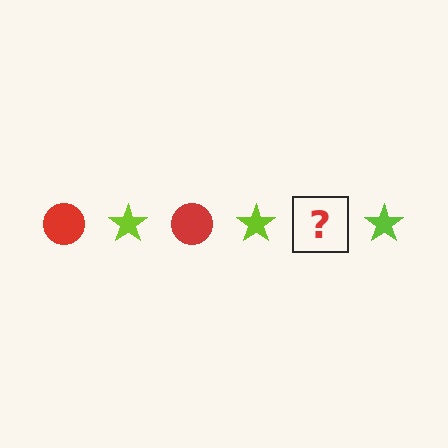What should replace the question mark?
The question mark should be replaced with a red circle.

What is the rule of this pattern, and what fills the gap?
The rule is that the pattern alternates between red circle and lime star. The gap should be filled with a red circle.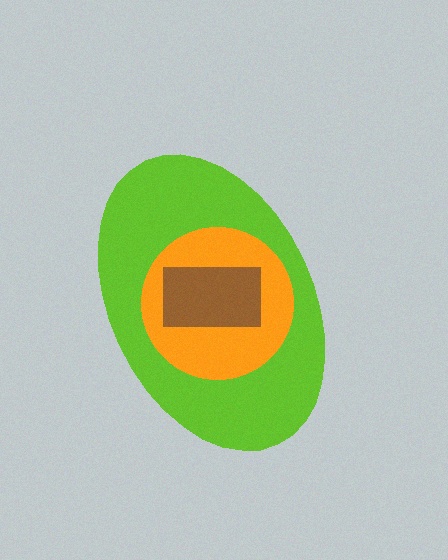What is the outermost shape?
The lime ellipse.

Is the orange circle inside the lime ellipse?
Yes.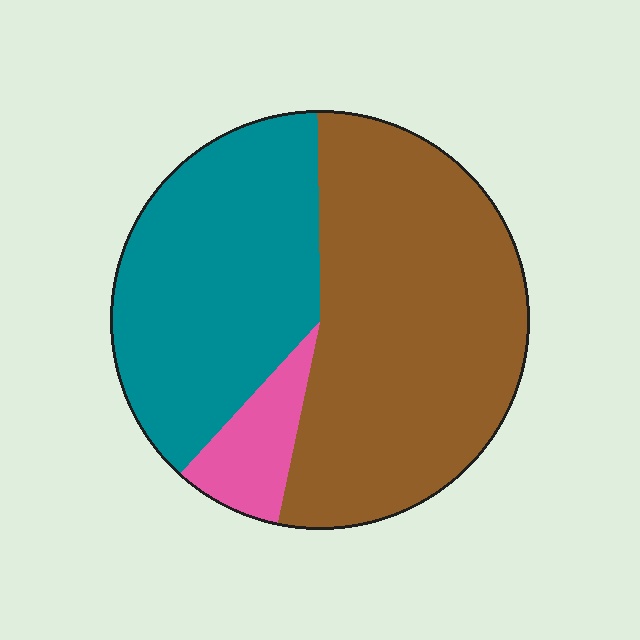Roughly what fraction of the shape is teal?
Teal takes up about three eighths (3/8) of the shape.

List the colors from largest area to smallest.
From largest to smallest: brown, teal, pink.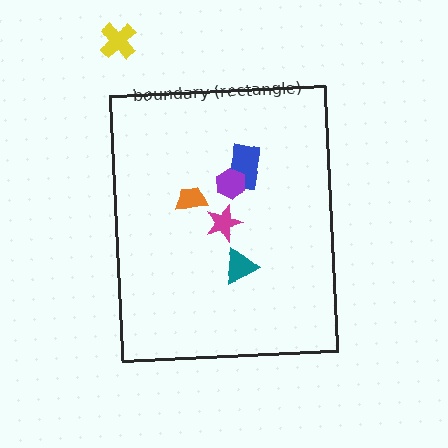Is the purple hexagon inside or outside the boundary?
Inside.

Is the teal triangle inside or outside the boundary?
Inside.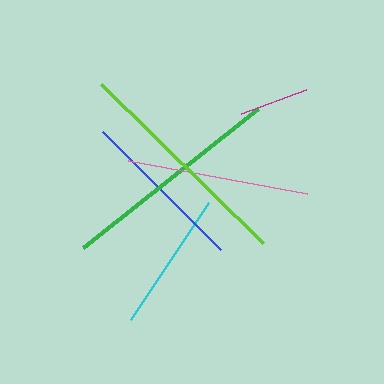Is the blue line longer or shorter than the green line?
The green line is longer than the blue line.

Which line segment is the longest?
The lime line is the longest at approximately 226 pixels.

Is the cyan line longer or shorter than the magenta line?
The cyan line is longer than the magenta line.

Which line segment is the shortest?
The magenta line is the shortest at approximately 69 pixels.